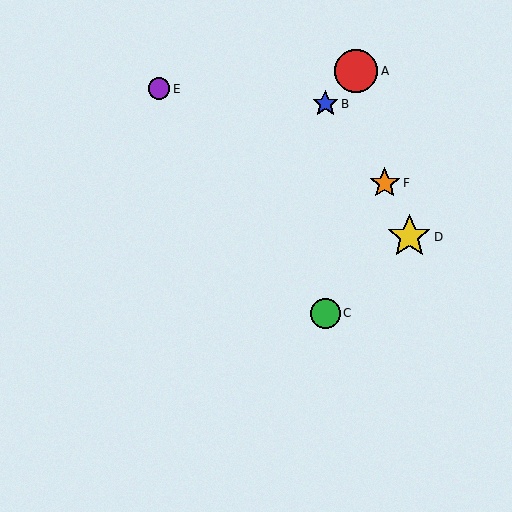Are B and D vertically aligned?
No, B is at x≈325 and D is at x≈409.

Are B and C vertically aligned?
Yes, both are at x≈325.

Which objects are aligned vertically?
Objects B, C are aligned vertically.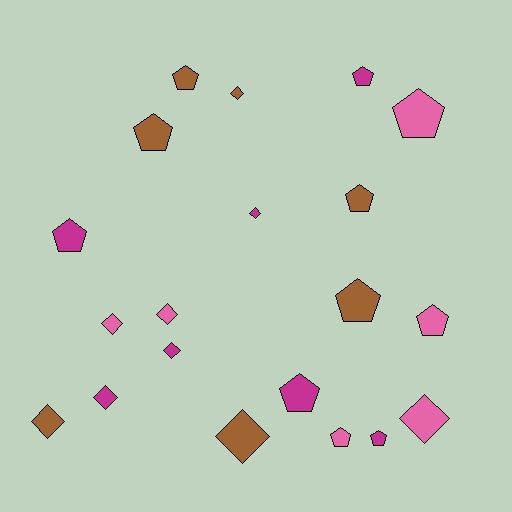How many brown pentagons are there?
There are 4 brown pentagons.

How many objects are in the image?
There are 20 objects.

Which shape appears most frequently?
Pentagon, with 11 objects.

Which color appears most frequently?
Brown, with 7 objects.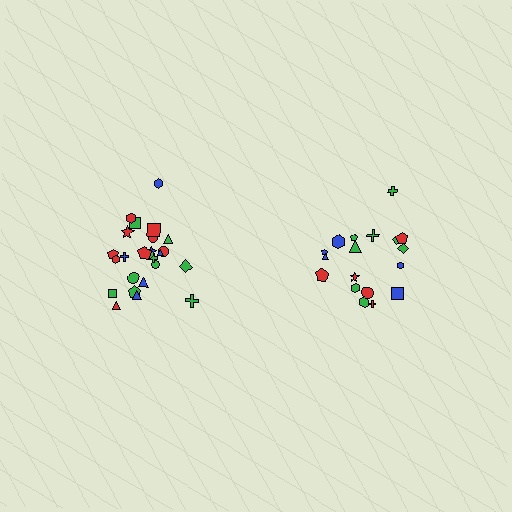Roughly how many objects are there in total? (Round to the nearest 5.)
Roughly 45 objects in total.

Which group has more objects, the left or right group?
The left group.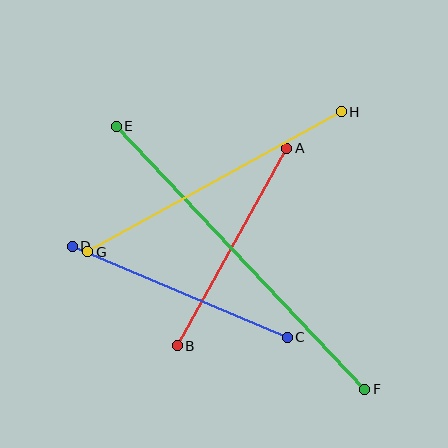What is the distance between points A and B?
The distance is approximately 226 pixels.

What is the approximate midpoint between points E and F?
The midpoint is at approximately (241, 258) pixels.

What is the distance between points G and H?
The distance is approximately 290 pixels.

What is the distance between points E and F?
The distance is approximately 362 pixels.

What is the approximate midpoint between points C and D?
The midpoint is at approximately (180, 292) pixels.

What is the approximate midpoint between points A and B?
The midpoint is at approximately (232, 247) pixels.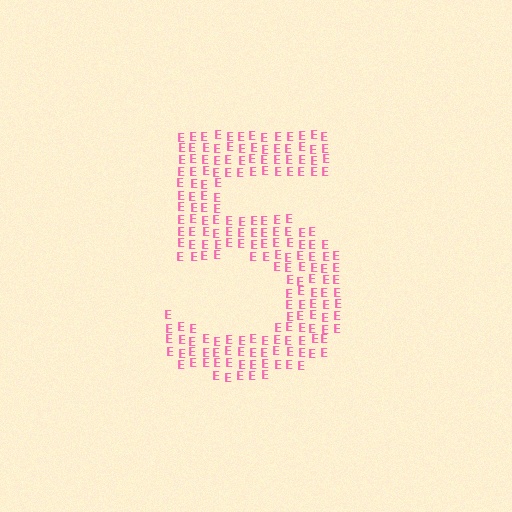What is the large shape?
The large shape is the digit 5.